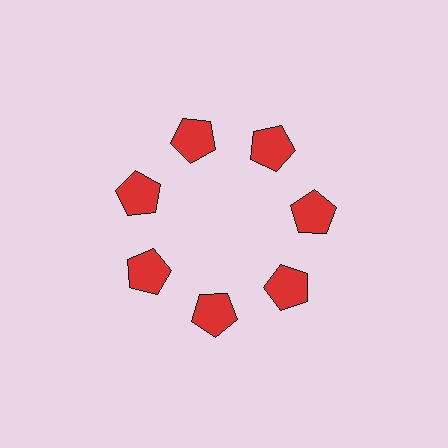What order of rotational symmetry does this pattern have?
This pattern has 7-fold rotational symmetry.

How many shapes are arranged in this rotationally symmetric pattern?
There are 7 shapes, arranged in 7 groups of 1.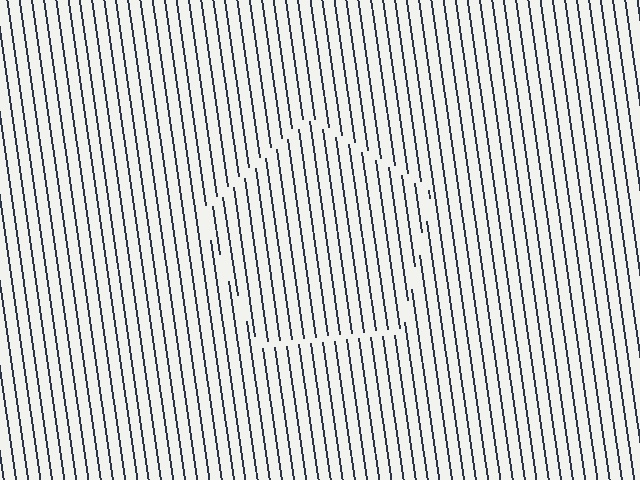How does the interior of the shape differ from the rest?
The interior of the shape contains the same grating, shifted by half a period — the contour is defined by the phase discontinuity where line-ends from the inner and outer gratings abut.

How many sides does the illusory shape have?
5 sides — the line-ends trace a pentagon.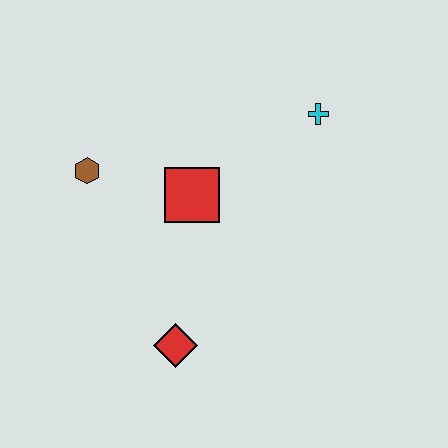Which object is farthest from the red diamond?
The cyan cross is farthest from the red diamond.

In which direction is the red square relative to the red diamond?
The red square is above the red diamond.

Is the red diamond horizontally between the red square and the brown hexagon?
Yes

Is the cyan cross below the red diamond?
No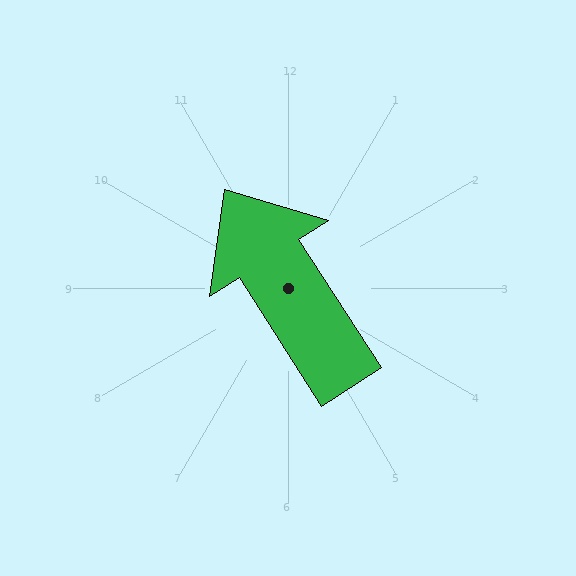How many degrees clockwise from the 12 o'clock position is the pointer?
Approximately 327 degrees.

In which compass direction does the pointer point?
Northwest.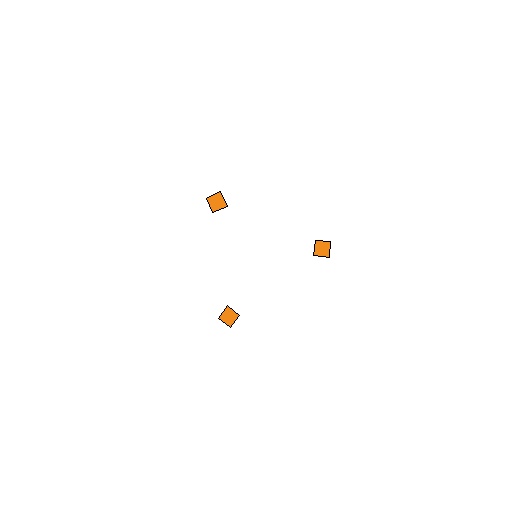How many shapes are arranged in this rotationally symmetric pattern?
There are 3 shapes, arranged in 3 groups of 1.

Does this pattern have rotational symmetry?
Yes, this pattern has 3-fold rotational symmetry. It looks the same after rotating 120 degrees around the center.